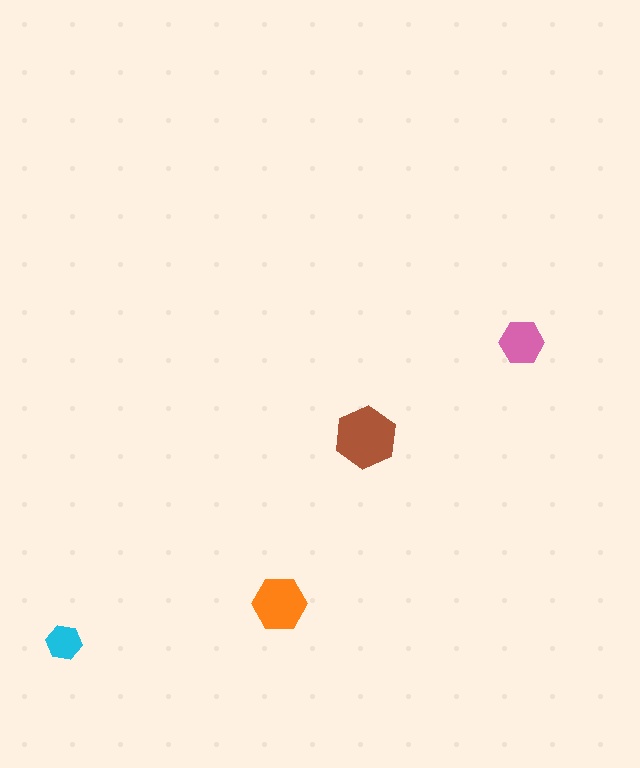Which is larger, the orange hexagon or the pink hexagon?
The orange one.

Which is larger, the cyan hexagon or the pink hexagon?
The pink one.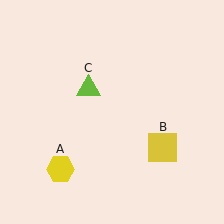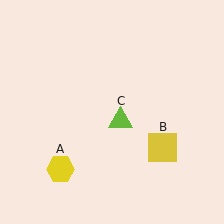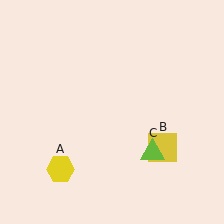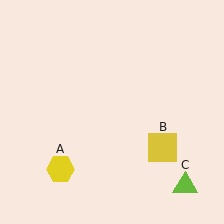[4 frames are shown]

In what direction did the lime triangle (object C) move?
The lime triangle (object C) moved down and to the right.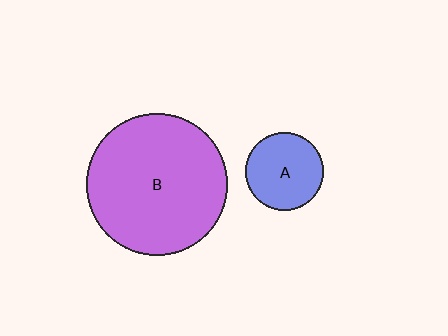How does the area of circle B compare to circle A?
Approximately 3.3 times.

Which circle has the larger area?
Circle B (purple).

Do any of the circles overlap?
No, none of the circles overlap.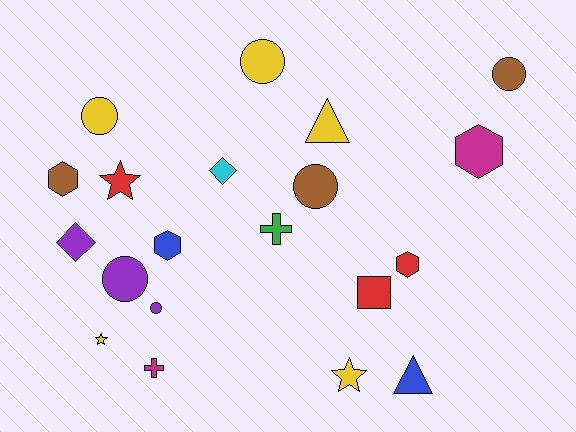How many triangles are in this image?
There are 2 triangles.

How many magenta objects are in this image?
There are 2 magenta objects.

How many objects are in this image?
There are 20 objects.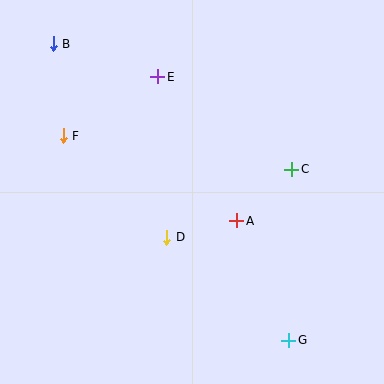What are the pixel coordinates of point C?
Point C is at (292, 169).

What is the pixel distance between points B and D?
The distance between B and D is 225 pixels.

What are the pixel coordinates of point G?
Point G is at (289, 340).